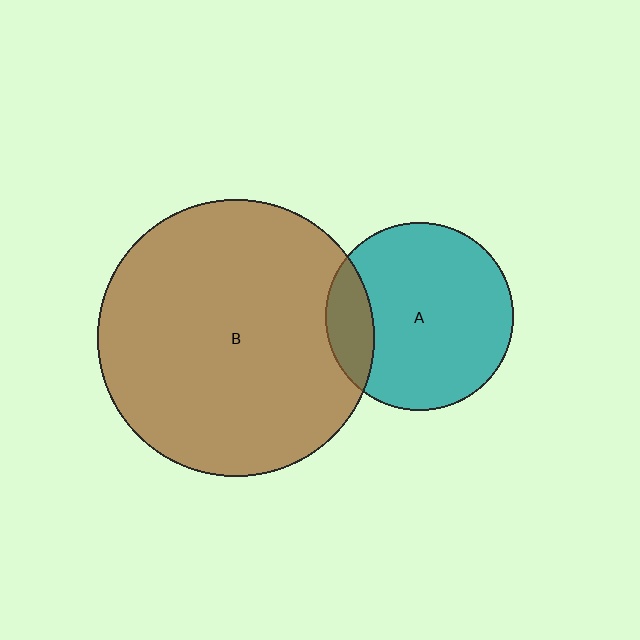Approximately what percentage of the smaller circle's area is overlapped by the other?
Approximately 15%.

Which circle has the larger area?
Circle B (brown).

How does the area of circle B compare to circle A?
Approximately 2.2 times.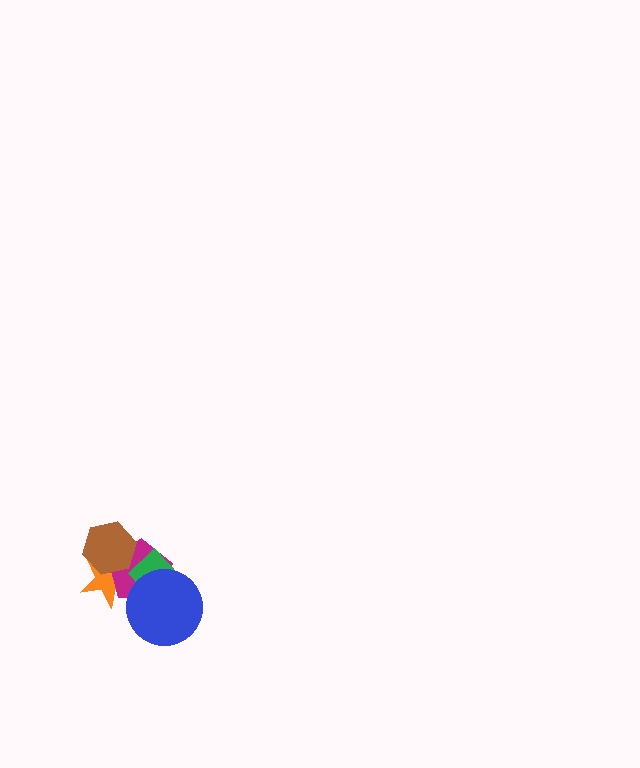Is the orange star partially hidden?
Yes, it is partially covered by another shape.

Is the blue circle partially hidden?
No, no other shape covers it.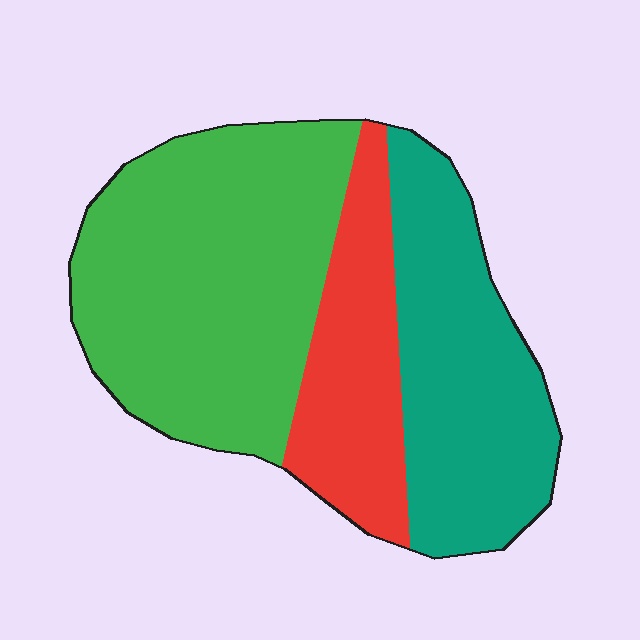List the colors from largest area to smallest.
From largest to smallest: green, teal, red.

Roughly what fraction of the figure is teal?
Teal takes up about one third (1/3) of the figure.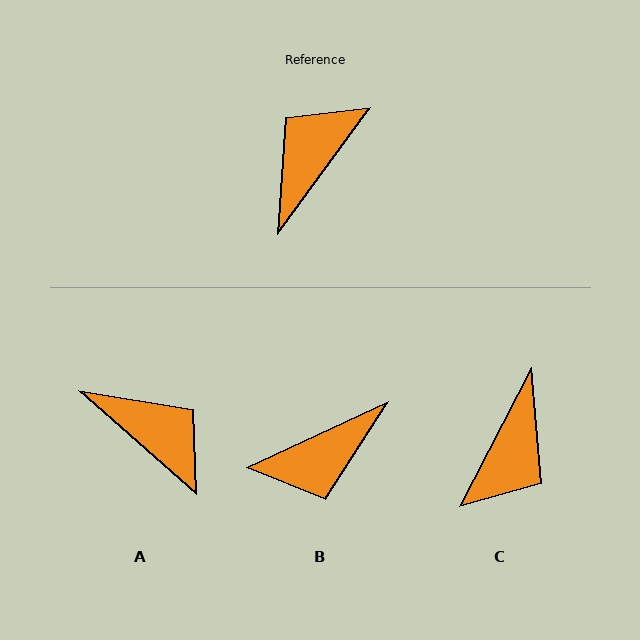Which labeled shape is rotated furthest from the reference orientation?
C, about 171 degrees away.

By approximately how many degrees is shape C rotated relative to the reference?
Approximately 171 degrees clockwise.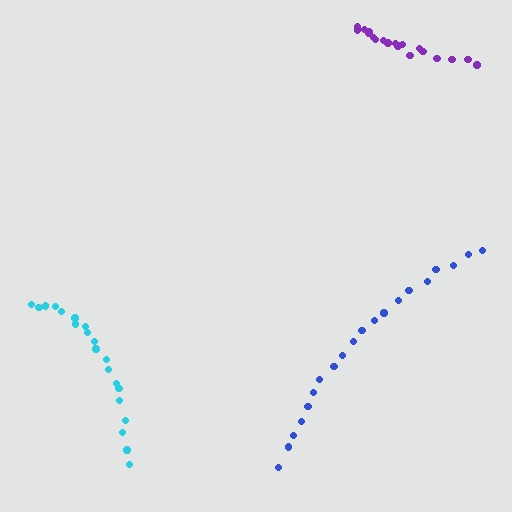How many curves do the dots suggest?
There are 3 distinct paths.